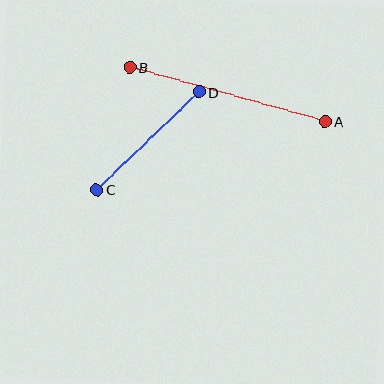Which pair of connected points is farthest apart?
Points A and B are farthest apart.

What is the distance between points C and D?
The distance is approximately 141 pixels.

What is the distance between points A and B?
The distance is approximately 203 pixels.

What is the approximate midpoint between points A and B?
The midpoint is at approximately (227, 95) pixels.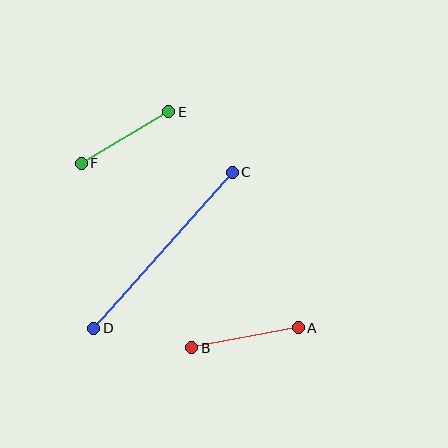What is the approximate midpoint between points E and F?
The midpoint is at approximately (125, 138) pixels.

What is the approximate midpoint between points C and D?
The midpoint is at approximately (163, 250) pixels.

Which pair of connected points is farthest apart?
Points C and D are farthest apart.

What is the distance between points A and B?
The distance is approximately 109 pixels.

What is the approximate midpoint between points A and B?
The midpoint is at approximately (245, 338) pixels.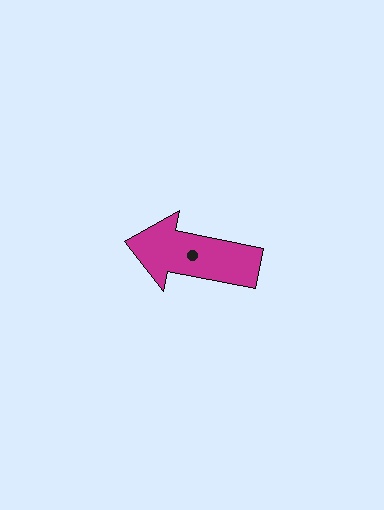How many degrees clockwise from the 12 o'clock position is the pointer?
Approximately 281 degrees.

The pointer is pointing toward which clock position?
Roughly 9 o'clock.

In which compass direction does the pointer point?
West.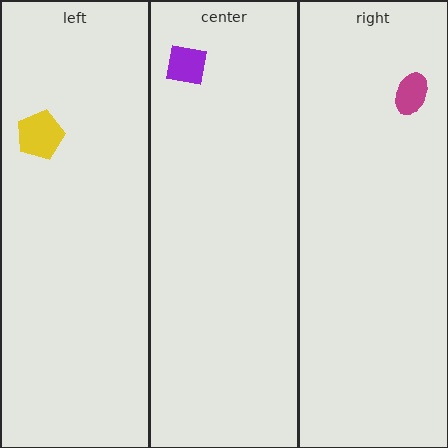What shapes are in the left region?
The yellow pentagon.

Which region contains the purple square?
The center region.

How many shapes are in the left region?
1.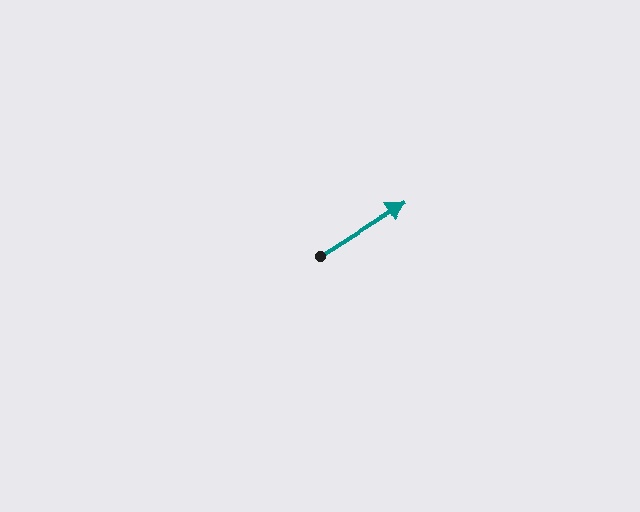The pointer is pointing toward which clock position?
Roughly 2 o'clock.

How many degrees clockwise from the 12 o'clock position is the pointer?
Approximately 58 degrees.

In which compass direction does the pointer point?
Northeast.